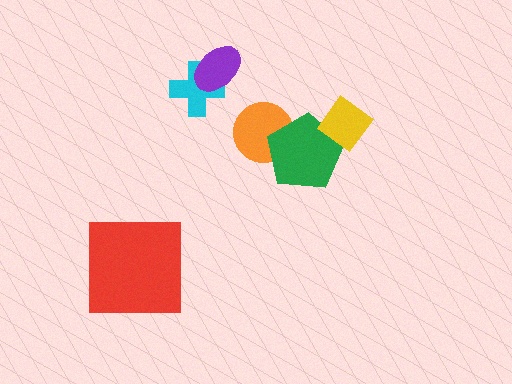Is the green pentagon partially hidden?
Yes, it is partially covered by another shape.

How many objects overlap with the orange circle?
1 object overlaps with the orange circle.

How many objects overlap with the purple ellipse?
1 object overlaps with the purple ellipse.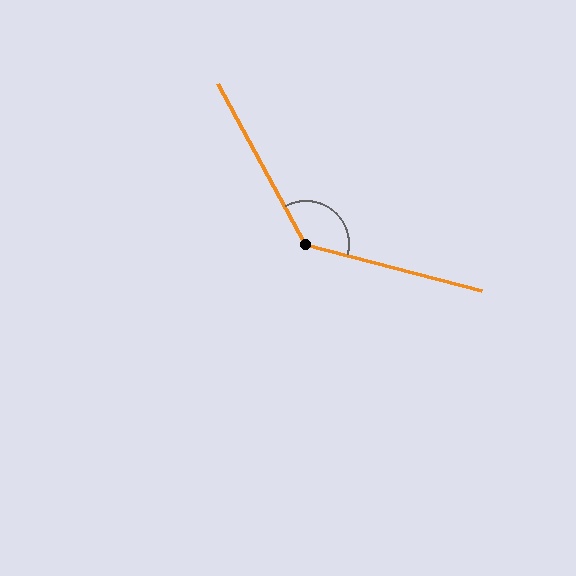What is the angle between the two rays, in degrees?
Approximately 133 degrees.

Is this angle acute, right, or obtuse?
It is obtuse.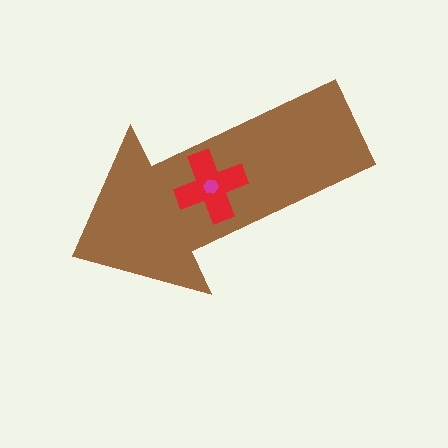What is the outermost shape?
The brown arrow.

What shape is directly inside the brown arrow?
The red cross.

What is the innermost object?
The magenta hexagon.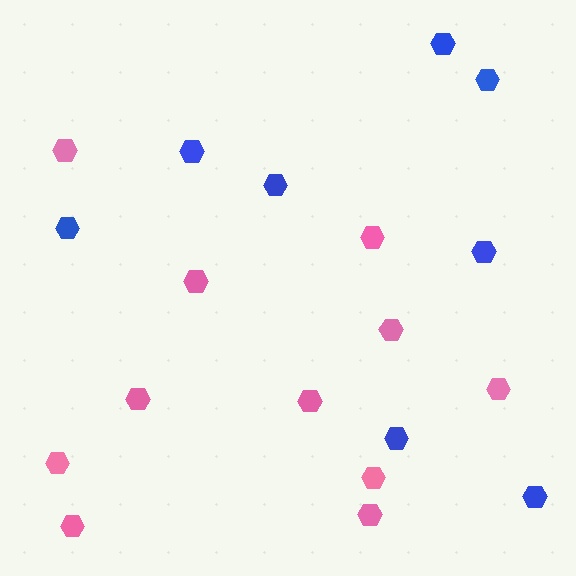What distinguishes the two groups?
There are 2 groups: one group of pink hexagons (11) and one group of blue hexagons (8).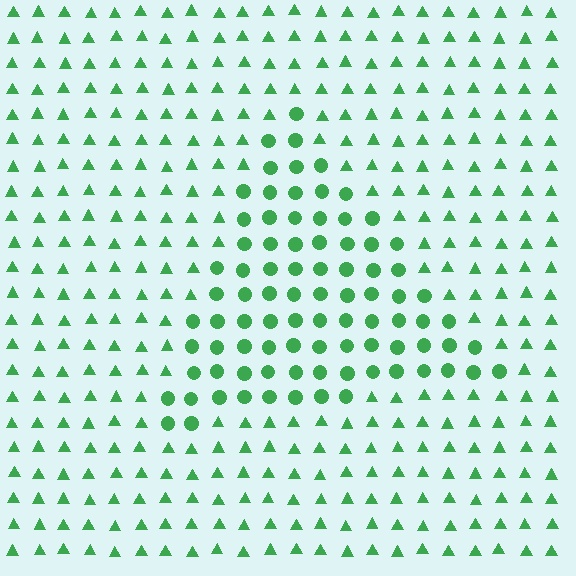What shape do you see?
I see a triangle.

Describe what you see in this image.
The image is filled with small green elements arranged in a uniform grid. A triangle-shaped region contains circles, while the surrounding area contains triangles. The boundary is defined purely by the change in element shape.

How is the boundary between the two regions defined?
The boundary is defined by a change in element shape: circles inside vs. triangles outside. All elements share the same color and spacing.